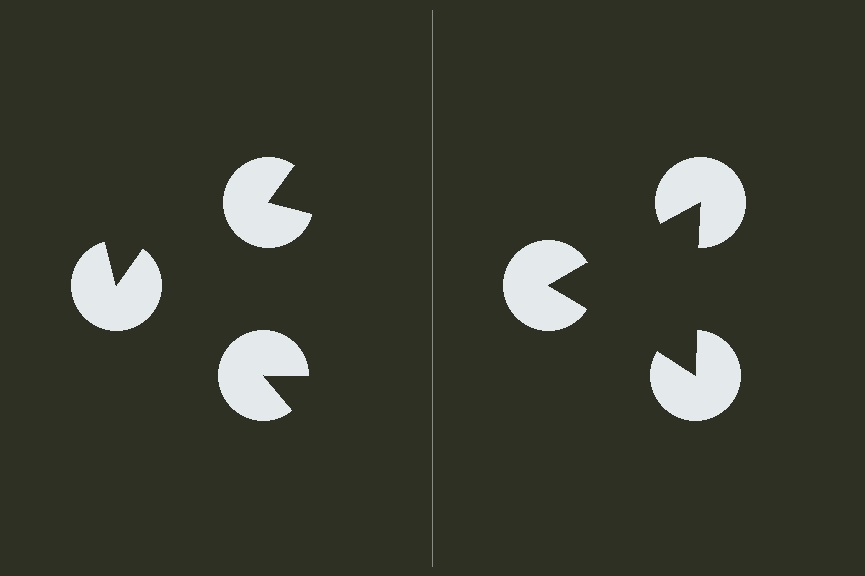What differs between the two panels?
The pac-man discs are positioned identically on both sides; only the wedge orientations differ. On the right they align to a triangle; on the left they are misaligned.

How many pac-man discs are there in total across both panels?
6 — 3 on each side.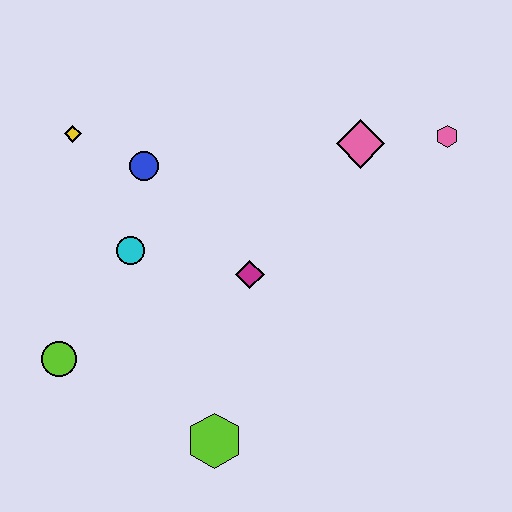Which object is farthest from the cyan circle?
The pink hexagon is farthest from the cyan circle.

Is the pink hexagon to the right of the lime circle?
Yes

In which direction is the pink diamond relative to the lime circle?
The pink diamond is to the right of the lime circle.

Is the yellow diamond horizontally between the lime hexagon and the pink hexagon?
No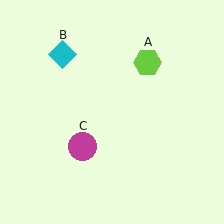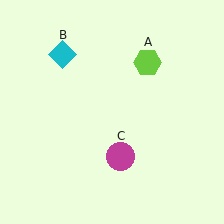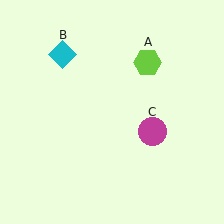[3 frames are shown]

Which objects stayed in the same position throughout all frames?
Lime hexagon (object A) and cyan diamond (object B) remained stationary.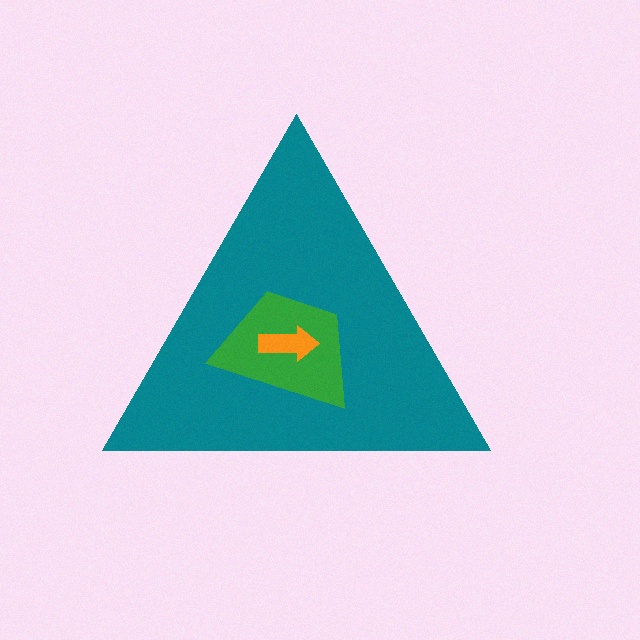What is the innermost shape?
The orange arrow.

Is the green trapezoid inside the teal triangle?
Yes.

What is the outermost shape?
The teal triangle.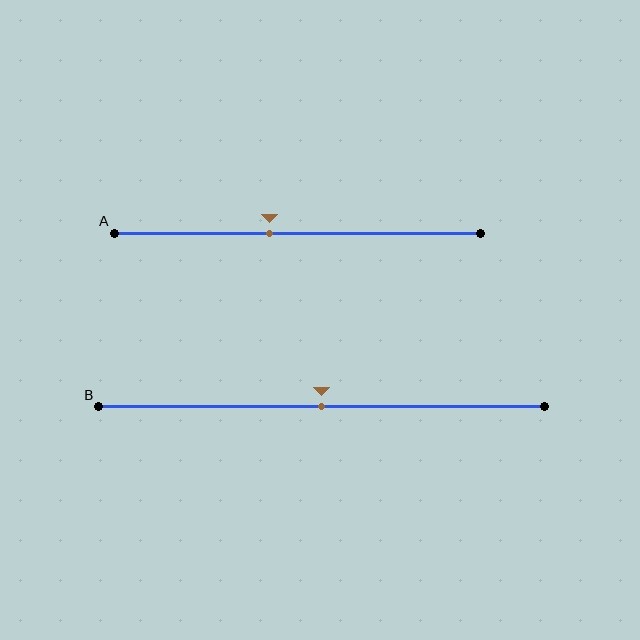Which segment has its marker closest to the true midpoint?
Segment B has its marker closest to the true midpoint.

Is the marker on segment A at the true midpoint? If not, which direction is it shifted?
No, the marker on segment A is shifted to the left by about 7% of the segment length.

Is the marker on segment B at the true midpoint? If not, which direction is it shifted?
Yes, the marker on segment B is at the true midpoint.